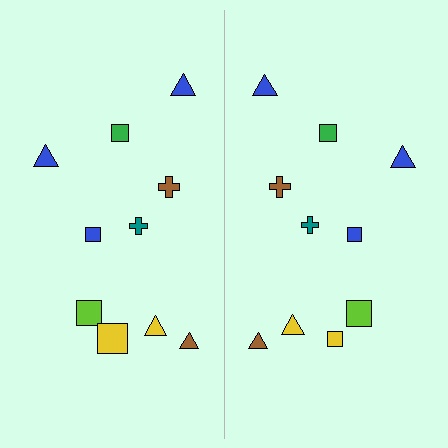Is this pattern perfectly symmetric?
No, the pattern is not perfectly symmetric. The yellow square on the right side has a different size than its mirror counterpart.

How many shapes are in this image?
There are 20 shapes in this image.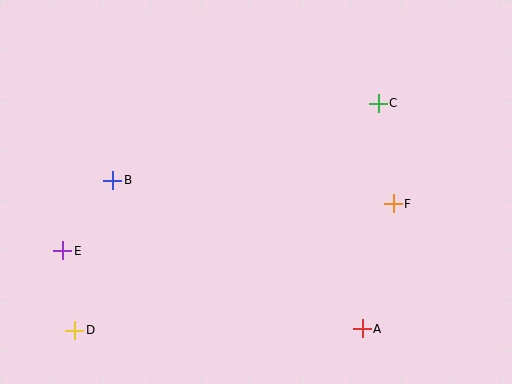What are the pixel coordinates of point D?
Point D is at (75, 330).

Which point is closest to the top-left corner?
Point B is closest to the top-left corner.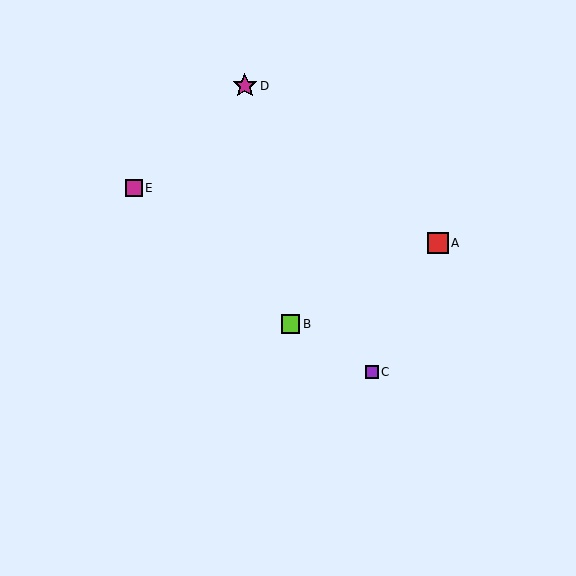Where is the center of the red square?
The center of the red square is at (438, 243).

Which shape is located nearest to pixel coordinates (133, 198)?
The magenta square (labeled E) at (134, 188) is nearest to that location.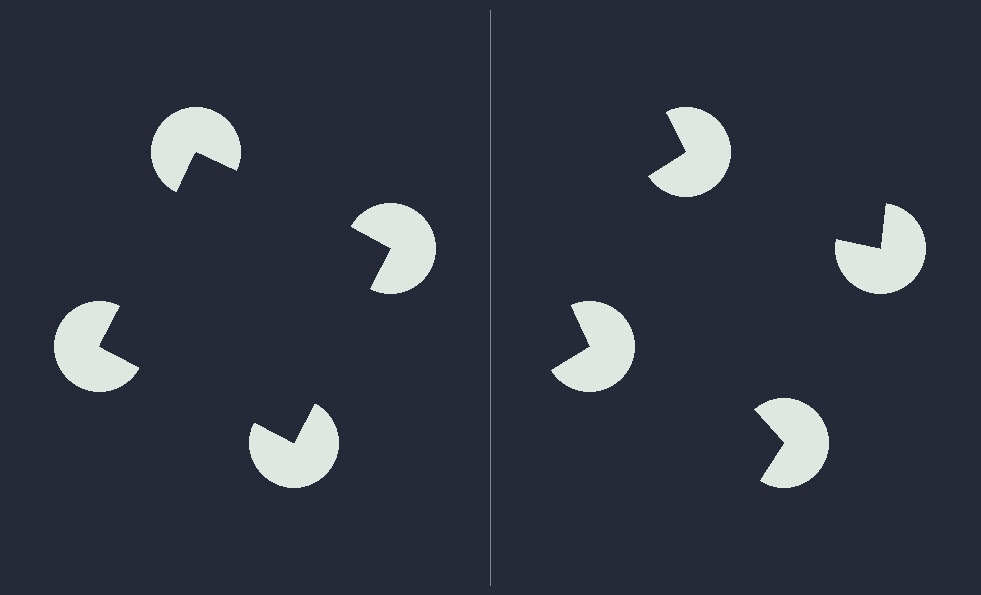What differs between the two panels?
The pac-man discs are positioned identically on both sides; only the wedge orientations differ. On the left they align to a square; on the right they are misaligned.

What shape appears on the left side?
An illusory square.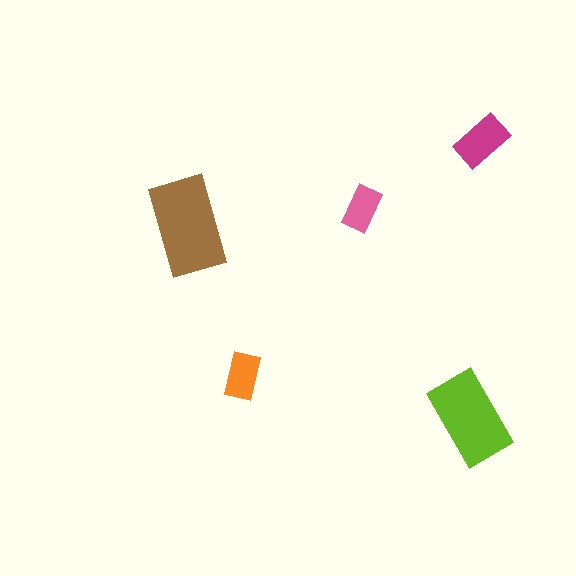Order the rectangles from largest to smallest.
the brown one, the lime one, the magenta one, the orange one, the pink one.